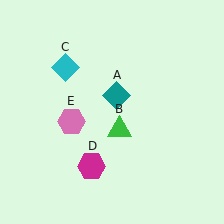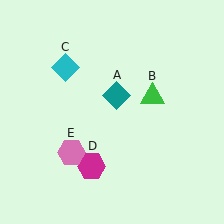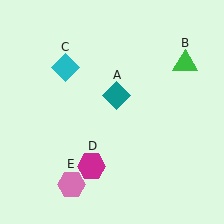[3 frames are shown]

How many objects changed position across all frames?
2 objects changed position: green triangle (object B), pink hexagon (object E).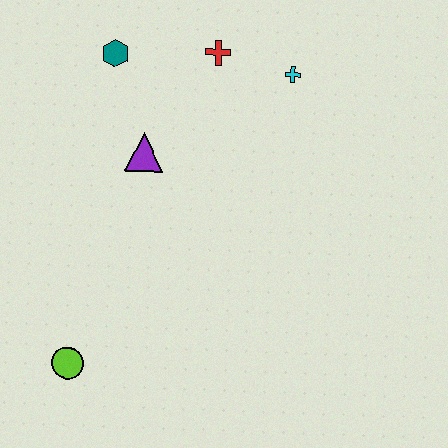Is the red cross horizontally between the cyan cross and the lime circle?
Yes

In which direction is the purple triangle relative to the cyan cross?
The purple triangle is to the left of the cyan cross.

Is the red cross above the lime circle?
Yes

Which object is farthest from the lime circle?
The cyan cross is farthest from the lime circle.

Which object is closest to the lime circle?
The purple triangle is closest to the lime circle.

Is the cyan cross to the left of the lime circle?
No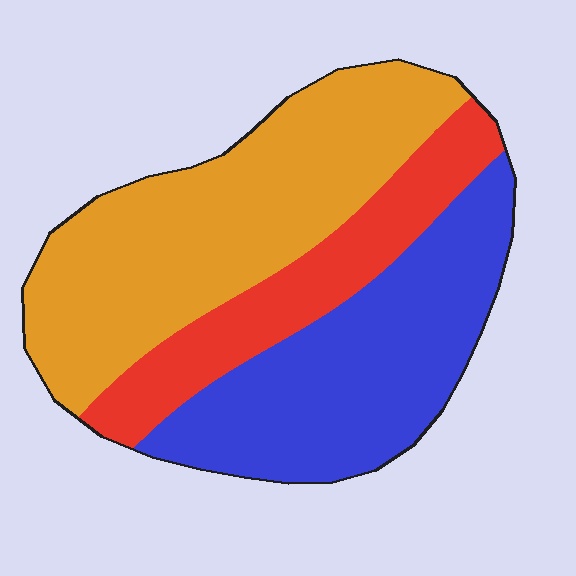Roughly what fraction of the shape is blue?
Blue takes up about one third (1/3) of the shape.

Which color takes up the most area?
Orange, at roughly 45%.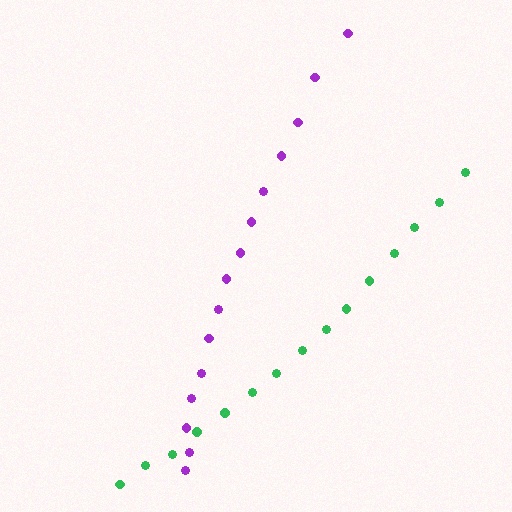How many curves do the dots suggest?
There are 2 distinct paths.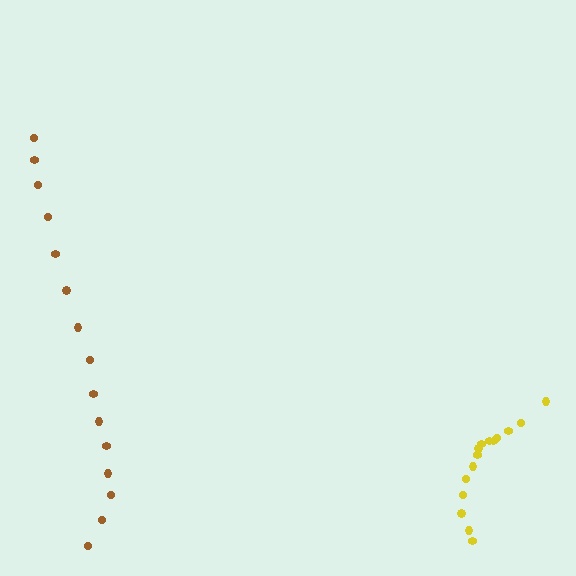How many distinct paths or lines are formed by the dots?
There are 2 distinct paths.